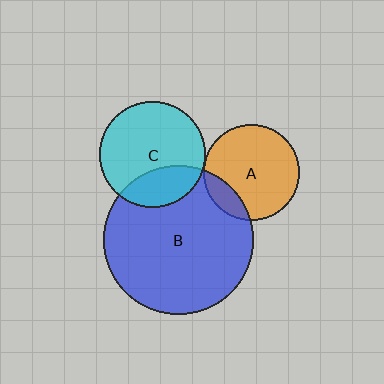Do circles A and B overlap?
Yes.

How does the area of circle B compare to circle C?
Approximately 2.0 times.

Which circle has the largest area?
Circle B (blue).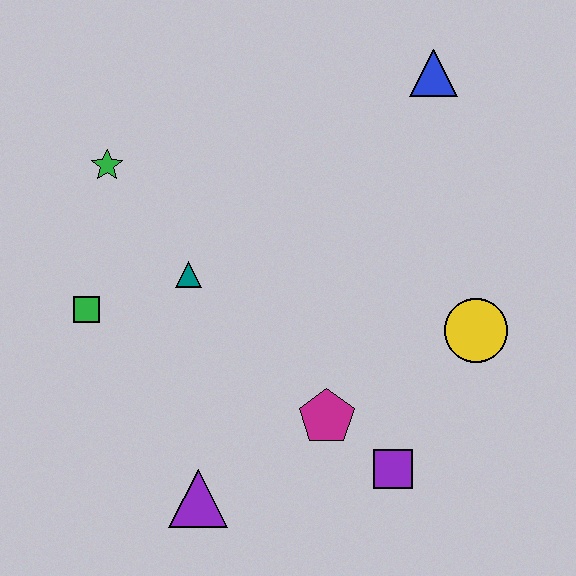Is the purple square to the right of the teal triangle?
Yes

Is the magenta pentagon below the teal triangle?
Yes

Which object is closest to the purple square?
The magenta pentagon is closest to the purple square.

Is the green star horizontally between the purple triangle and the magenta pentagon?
No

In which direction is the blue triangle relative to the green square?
The blue triangle is to the right of the green square.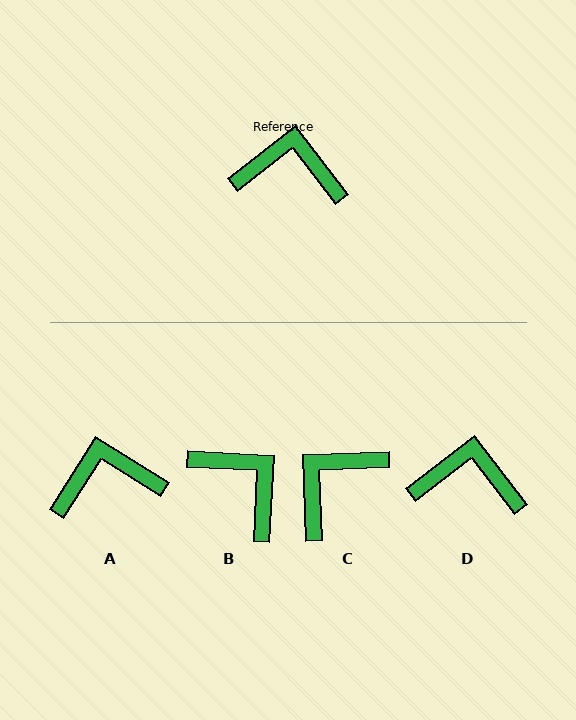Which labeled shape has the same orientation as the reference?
D.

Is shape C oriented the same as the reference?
No, it is off by about 55 degrees.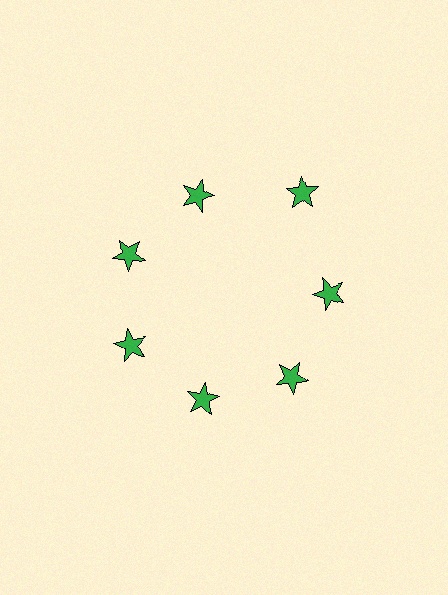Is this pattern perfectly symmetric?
No. The 7 green stars are arranged in a ring, but one element near the 1 o'clock position is pushed outward from the center, breaking the 7-fold rotational symmetry.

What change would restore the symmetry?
The symmetry would be restored by moving it inward, back onto the ring so that all 7 stars sit at equal angles and equal distance from the center.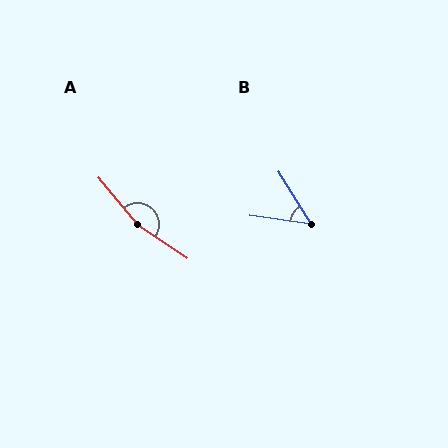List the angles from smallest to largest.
B (51°), A (163°).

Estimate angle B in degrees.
Approximately 51 degrees.